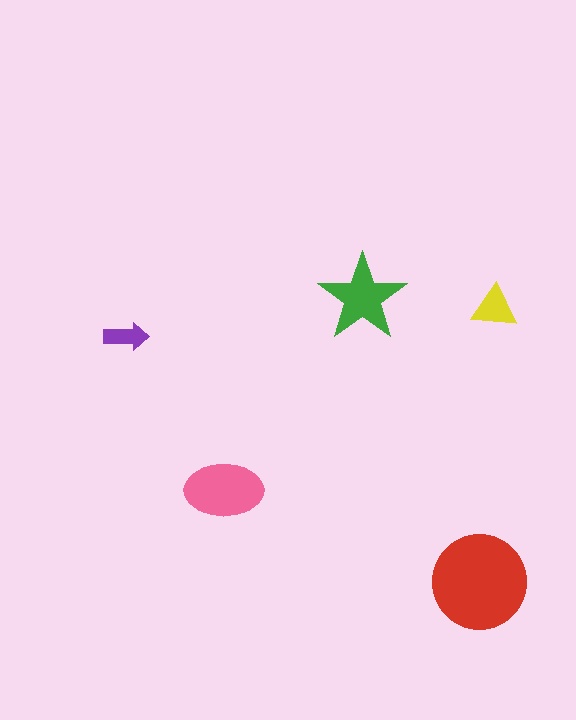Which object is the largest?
The red circle.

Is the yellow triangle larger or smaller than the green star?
Smaller.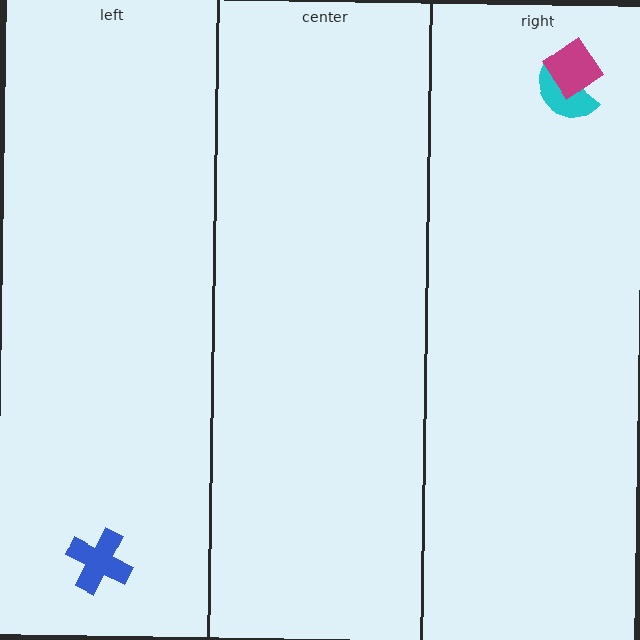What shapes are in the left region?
The blue cross.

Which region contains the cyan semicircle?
The right region.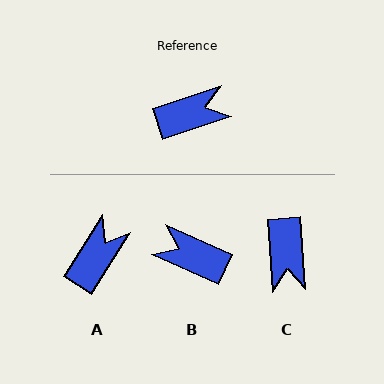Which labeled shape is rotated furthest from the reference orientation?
B, about 137 degrees away.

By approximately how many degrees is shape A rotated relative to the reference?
Approximately 39 degrees counter-clockwise.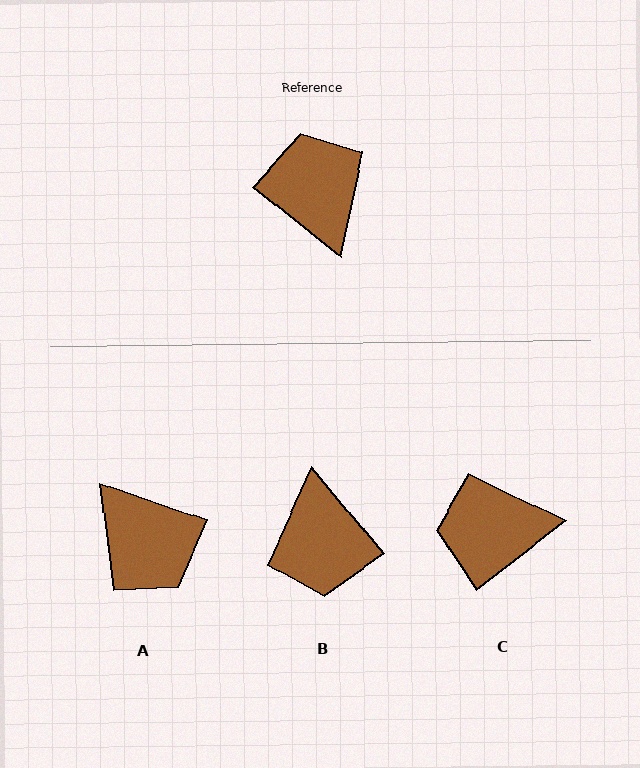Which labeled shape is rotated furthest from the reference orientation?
B, about 168 degrees away.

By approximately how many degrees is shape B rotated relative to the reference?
Approximately 168 degrees counter-clockwise.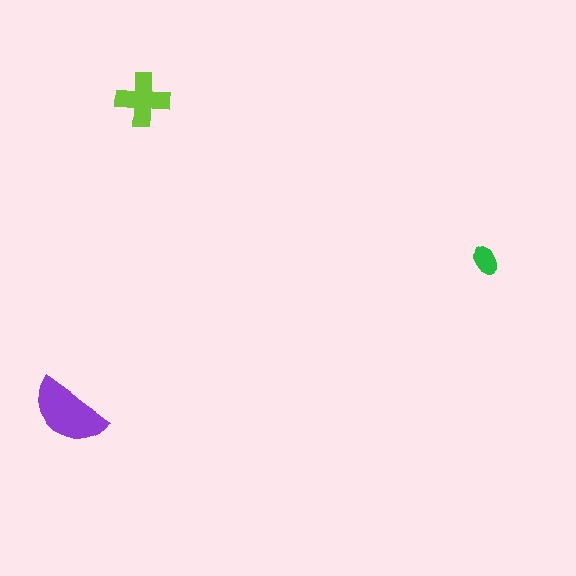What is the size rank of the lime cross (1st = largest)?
2nd.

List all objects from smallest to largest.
The green ellipse, the lime cross, the purple semicircle.